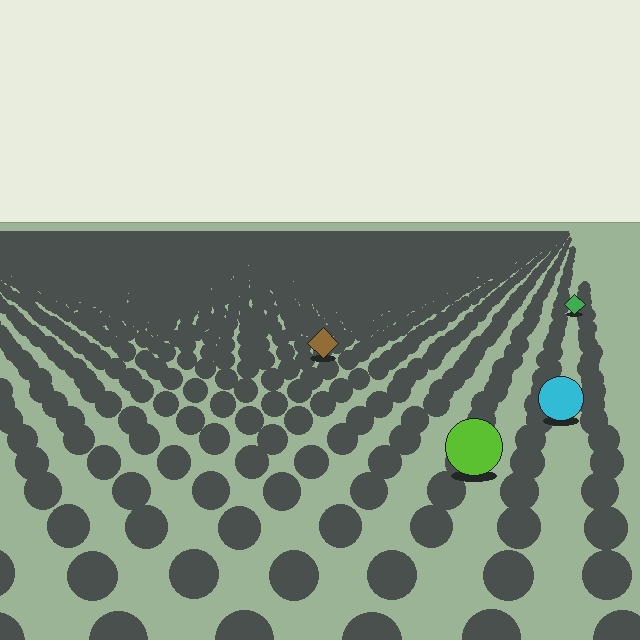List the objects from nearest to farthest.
From nearest to farthest: the lime circle, the cyan circle, the brown diamond, the green diamond.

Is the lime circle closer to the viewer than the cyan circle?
Yes. The lime circle is closer — you can tell from the texture gradient: the ground texture is coarser near it.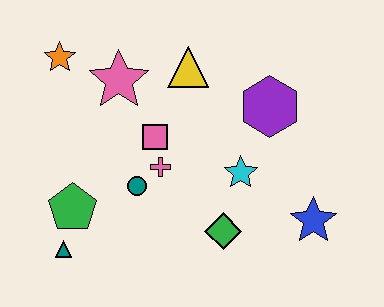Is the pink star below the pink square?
No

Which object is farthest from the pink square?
The blue star is farthest from the pink square.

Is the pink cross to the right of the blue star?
No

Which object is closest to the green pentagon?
The teal triangle is closest to the green pentagon.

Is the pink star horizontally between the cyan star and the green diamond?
No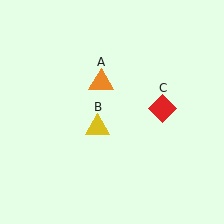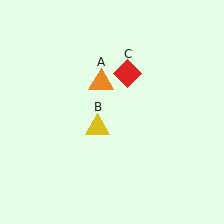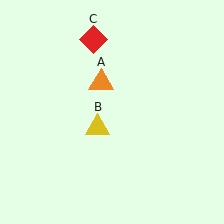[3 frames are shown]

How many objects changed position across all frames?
1 object changed position: red diamond (object C).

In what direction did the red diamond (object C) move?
The red diamond (object C) moved up and to the left.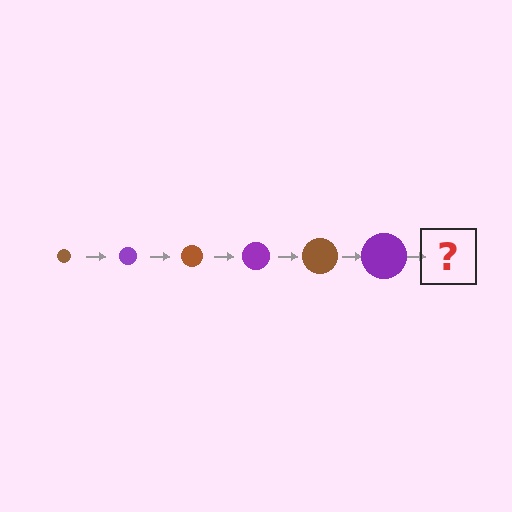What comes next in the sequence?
The next element should be a brown circle, larger than the previous one.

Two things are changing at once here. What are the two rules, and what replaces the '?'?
The two rules are that the circle grows larger each step and the color cycles through brown and purple. The '?' should be a brown circle, larger than the previous one.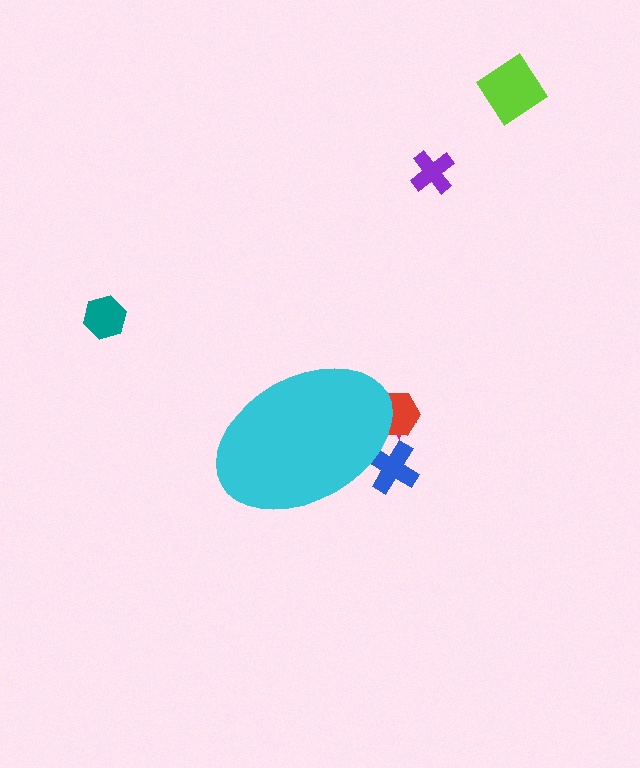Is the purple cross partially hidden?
No, the purple cross is fully visible.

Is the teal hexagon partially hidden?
No, the teal hexagon is fully visible.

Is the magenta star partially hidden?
Yes, the magenta star is partially hidden behind the cyan ellipse.